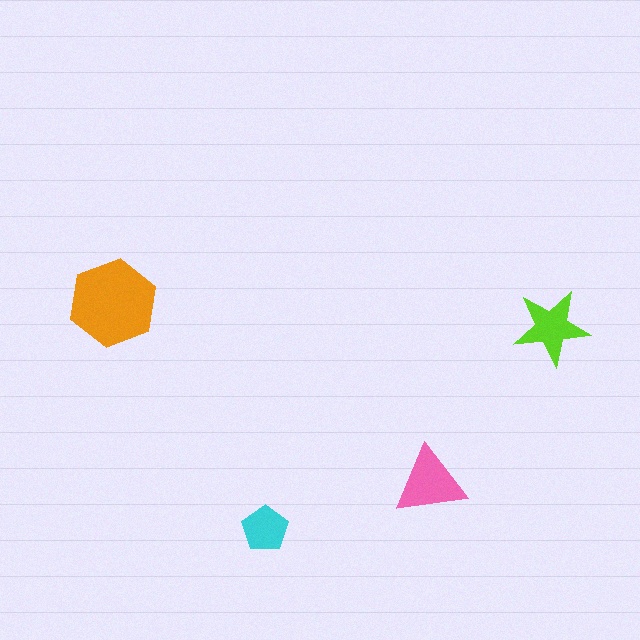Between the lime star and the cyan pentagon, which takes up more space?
The lime star.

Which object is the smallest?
The cyan pentagon.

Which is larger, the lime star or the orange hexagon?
The orange hexagon.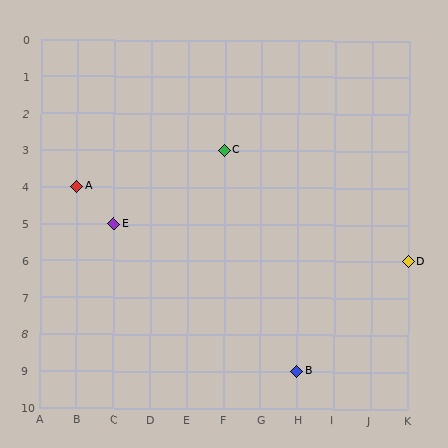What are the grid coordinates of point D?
Point D is at grid coordinates (K, 6).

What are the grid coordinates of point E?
Point E is at grid coordinates (C, 5).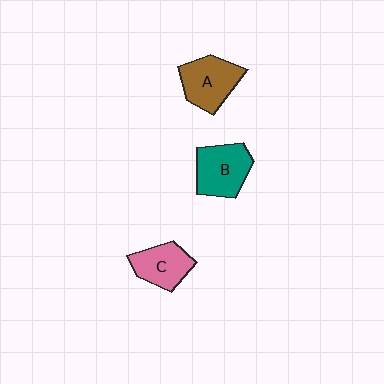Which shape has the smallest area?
Shape C (pink).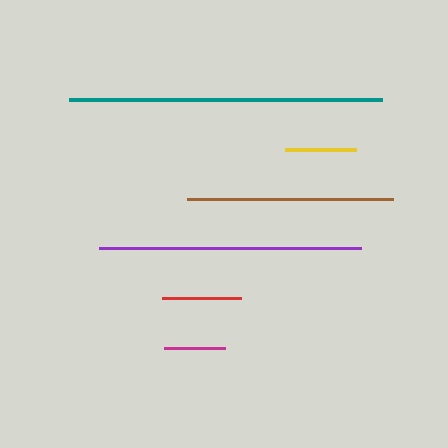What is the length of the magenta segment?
The magenta segment is approximately 61 pixels long.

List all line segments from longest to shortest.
From longest to shortest: teal, purple, brown, red, yellow, magenta.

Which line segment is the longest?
The teal line is the longest at approximately 313 pixels.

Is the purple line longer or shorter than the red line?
The purple line is longer than the red line.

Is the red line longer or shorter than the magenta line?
The red line is longer than the magenta line.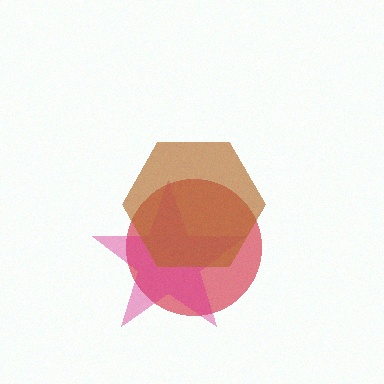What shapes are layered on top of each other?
The layered shapes are: a red circle, a magenta star, a brown hexagon.